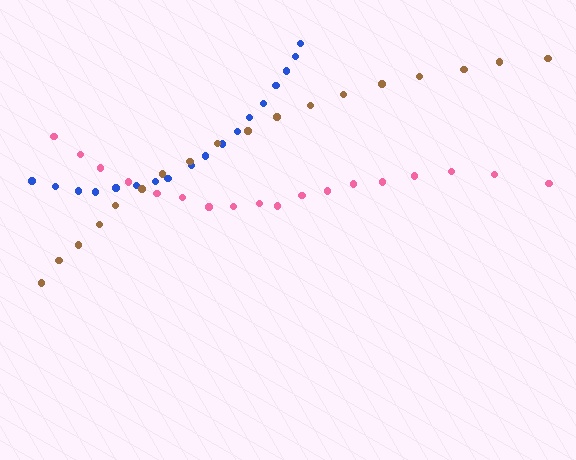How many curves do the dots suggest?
There are 3 distinct paths.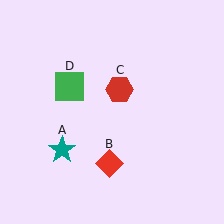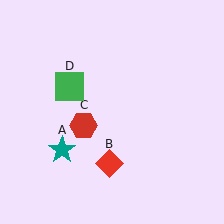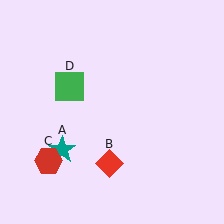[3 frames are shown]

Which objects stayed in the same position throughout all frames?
Teal star (object A) and red diamond (object B) and green square (object D) remained stationary.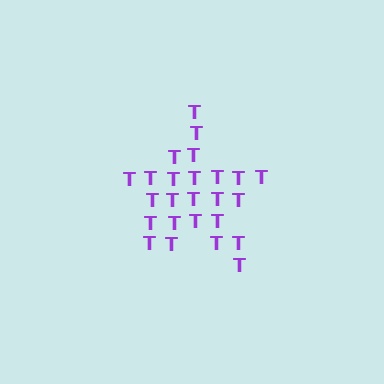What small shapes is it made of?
It is made of small letter T's.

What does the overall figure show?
The overall figure shows a star.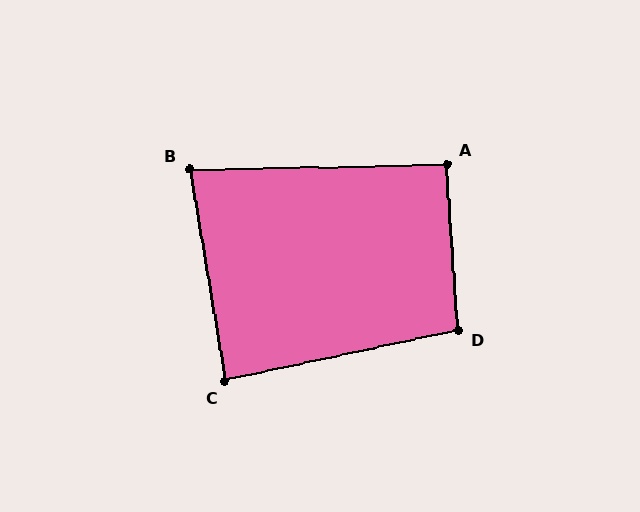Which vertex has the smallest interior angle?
B, at approximately 82 degrees.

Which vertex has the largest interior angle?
D, at approximately 98 degrees.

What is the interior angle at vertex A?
Approximately 93 degrees (approximately right).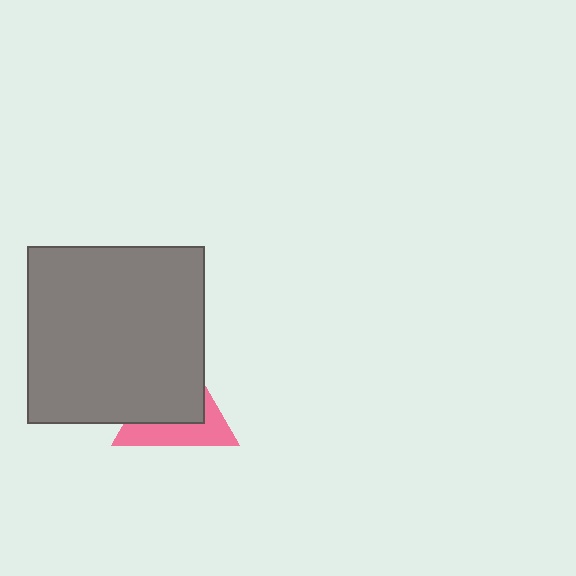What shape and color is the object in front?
The object in front is a gray square.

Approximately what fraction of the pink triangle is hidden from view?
Roughly 59% of the pink triangle is hidden behind the gray square.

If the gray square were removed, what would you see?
You would see the complete pink triangle.